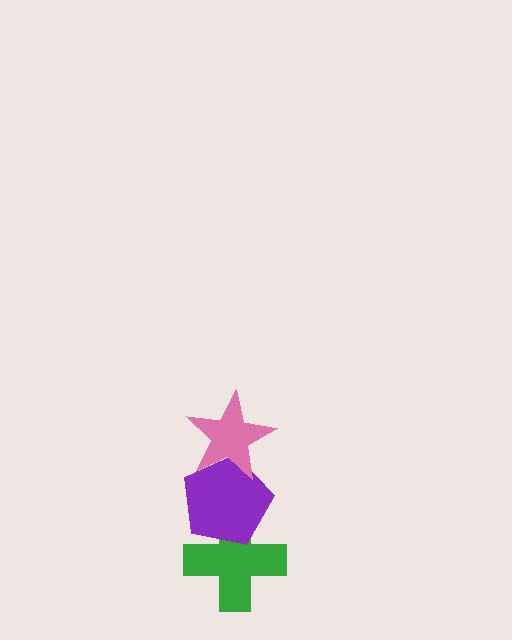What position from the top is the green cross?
The green cross is 3rd from the top.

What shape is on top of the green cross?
The purple pentagon is on top of the green cross.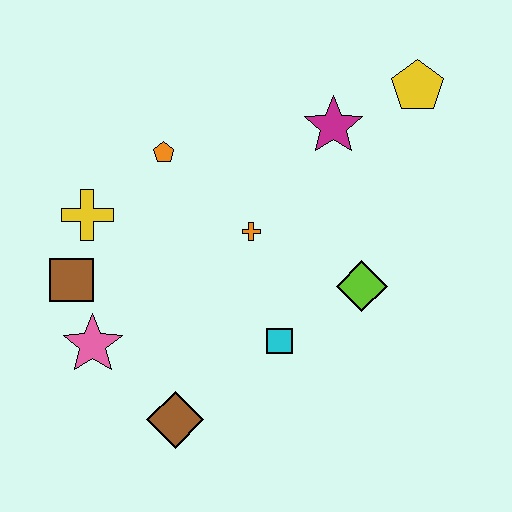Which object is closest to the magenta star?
The yellow pentagon is closest to the magenta star.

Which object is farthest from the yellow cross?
The yellow pentagon is farthest from the yellow cross.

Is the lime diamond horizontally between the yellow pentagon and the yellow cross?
Yes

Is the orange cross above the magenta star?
No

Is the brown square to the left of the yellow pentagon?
Yes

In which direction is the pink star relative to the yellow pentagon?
The pink star is to the left of the yellow pentagon.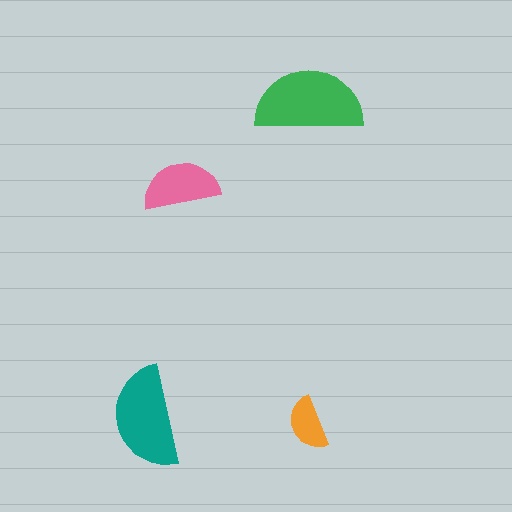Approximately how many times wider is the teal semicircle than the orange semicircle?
About 2 times wider.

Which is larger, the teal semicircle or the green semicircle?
The green one.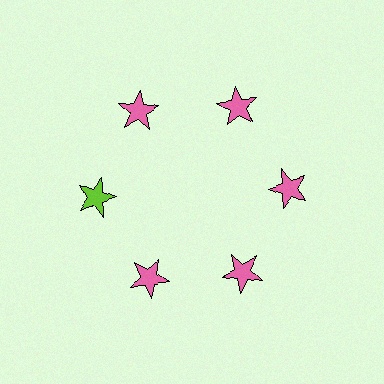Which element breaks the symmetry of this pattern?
The lime star at roughly the 9 o'clock position breaks the symmetry. All other shapes are pink stars.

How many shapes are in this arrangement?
There are 6 shapes arranged in a ring pattern.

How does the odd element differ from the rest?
It has a different color: lime instead of pink.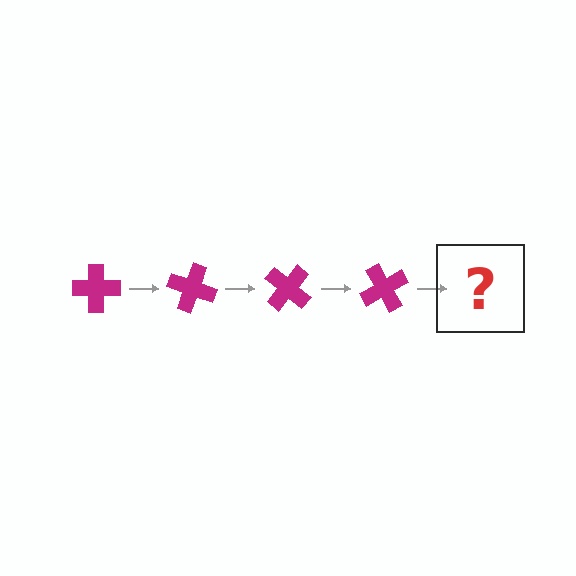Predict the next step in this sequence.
The next step is a magenta cross rotated 80 degrees.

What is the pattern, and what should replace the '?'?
The pattern is that the cross rotates 20 degrees each step. The '?' should be a magenta cross rotated 80 degrees.